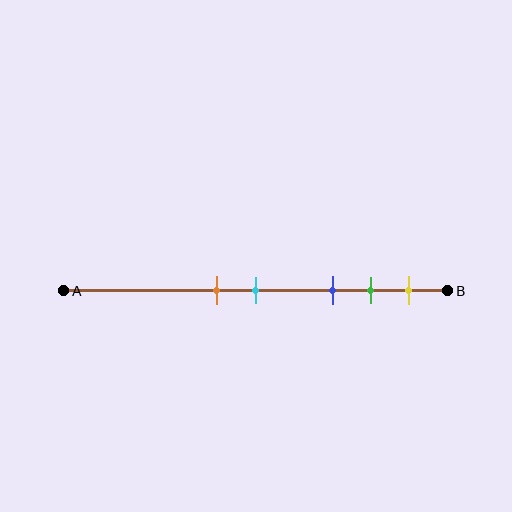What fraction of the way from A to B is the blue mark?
The blue mark is approximately 70% (0.7) of the way from A to B.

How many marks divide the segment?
There are 5 marks dividing the segment.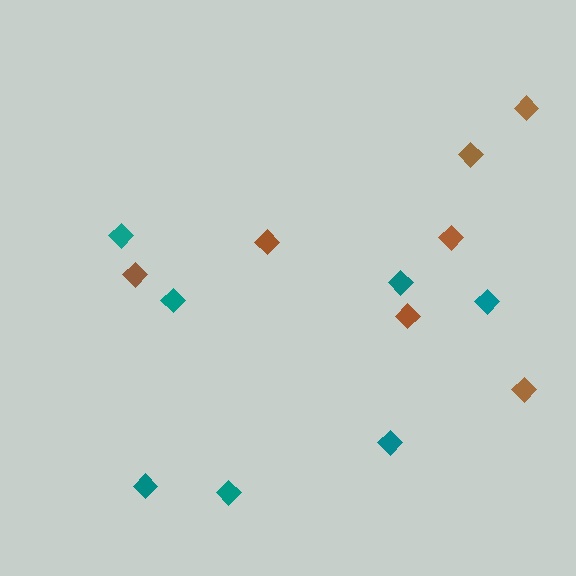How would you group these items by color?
There are 2 groups: one group of brown diamonds (7) and one group of teal diamonds (7).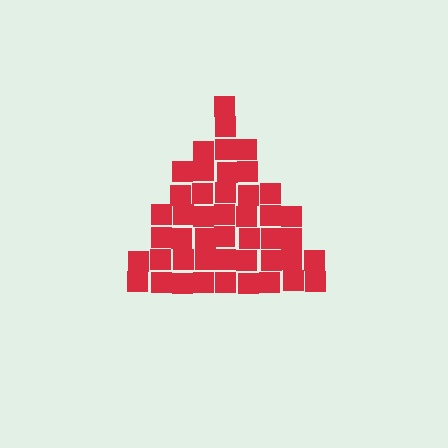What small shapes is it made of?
It is made of small squares.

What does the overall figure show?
The overall figure shows a triangle.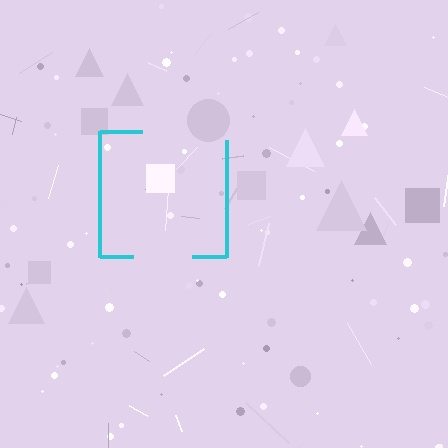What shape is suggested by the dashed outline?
The dashed outline suggests a square.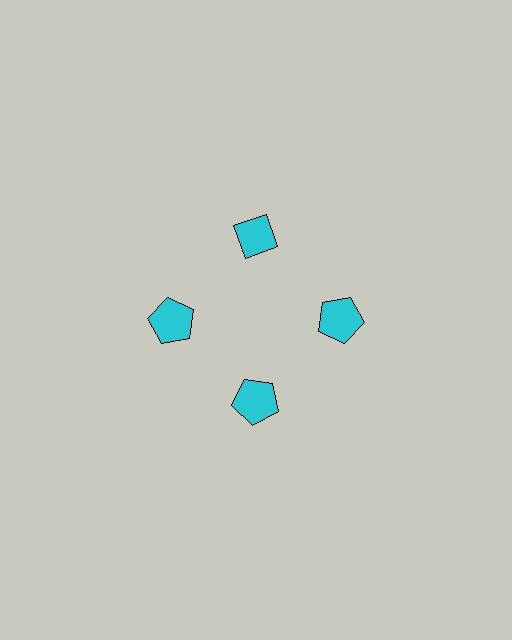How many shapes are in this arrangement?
There are 4 shapes arranged in a ring pattern.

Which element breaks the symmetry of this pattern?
The cyan diamond at roughly the 12 o'clock position breaks the symmetry. All other shapes are cyan pentagons.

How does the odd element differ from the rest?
It has a different shape: diamond instead of pentagon.